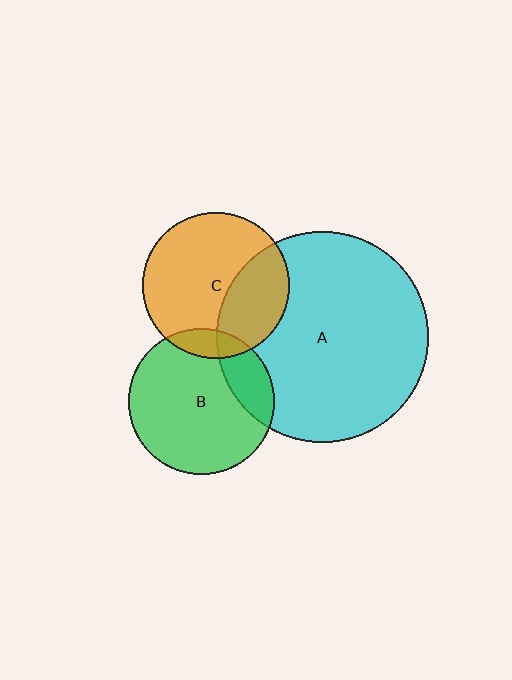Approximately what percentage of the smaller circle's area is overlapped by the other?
Approximately 10%.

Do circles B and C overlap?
Yes.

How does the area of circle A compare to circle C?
Approximately 2.1 times.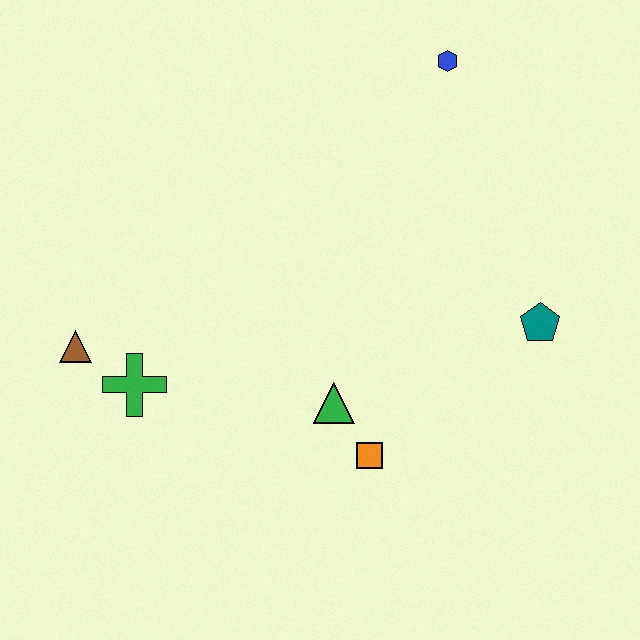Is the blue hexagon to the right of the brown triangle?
Yes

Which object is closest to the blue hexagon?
The teal pentagon is closest to the blue hexagon.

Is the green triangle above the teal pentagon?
No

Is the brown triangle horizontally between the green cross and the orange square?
No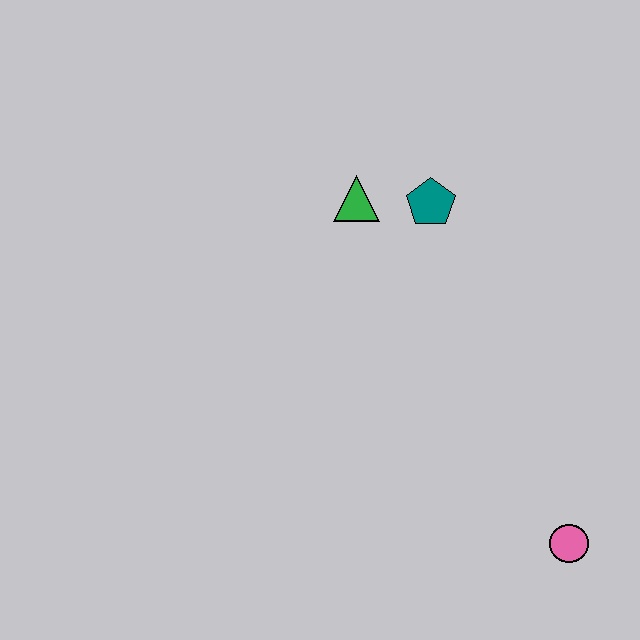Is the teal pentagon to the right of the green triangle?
Yes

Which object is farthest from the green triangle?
The pink circle is farthest from the green triangle.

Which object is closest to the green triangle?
The teal pentagon is closest to the green triangle.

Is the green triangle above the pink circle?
Yes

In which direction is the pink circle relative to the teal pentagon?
The pink circle is below the teal pentagon.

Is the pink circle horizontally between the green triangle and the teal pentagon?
No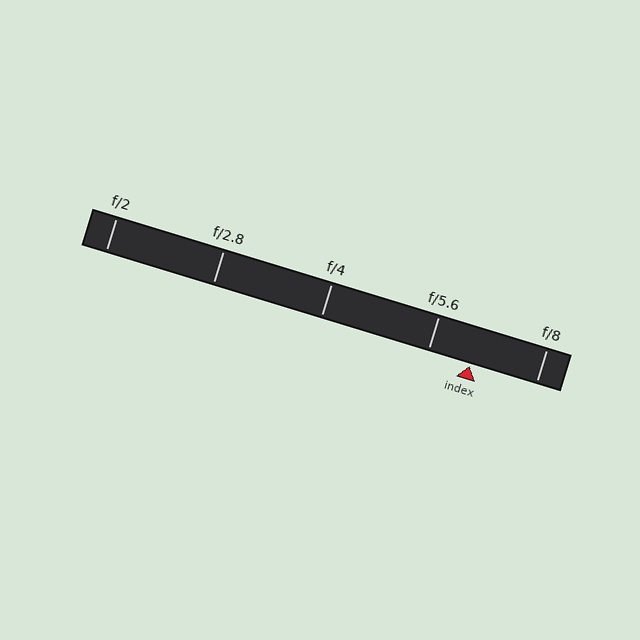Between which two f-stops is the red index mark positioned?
The index mark is between f/5.6 and f/8.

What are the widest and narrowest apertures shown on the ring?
The widest aperture shown is f/2 and the narrowest is f/8.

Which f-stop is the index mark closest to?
The index mark is closest to f/5.6.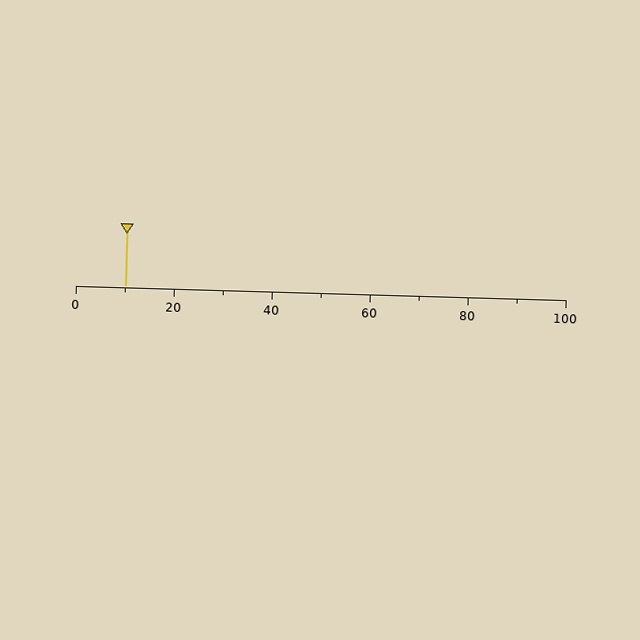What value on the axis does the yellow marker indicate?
The marker indicates approximately 10.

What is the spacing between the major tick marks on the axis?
The major ticks are spaced 20 apart.